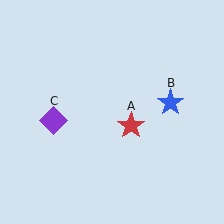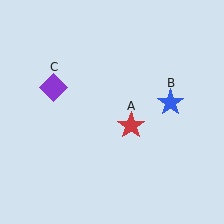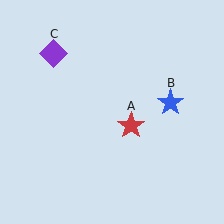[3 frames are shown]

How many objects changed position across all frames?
1 object changed position: purple diamond (object C).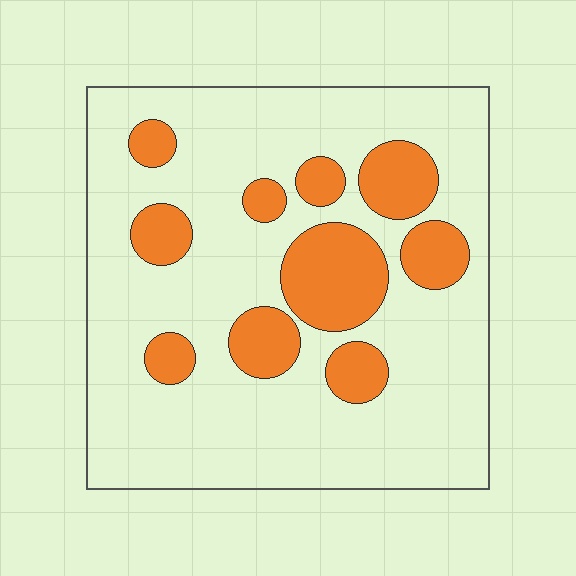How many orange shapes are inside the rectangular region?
10.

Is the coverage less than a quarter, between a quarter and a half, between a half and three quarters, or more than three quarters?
Less than a quarter.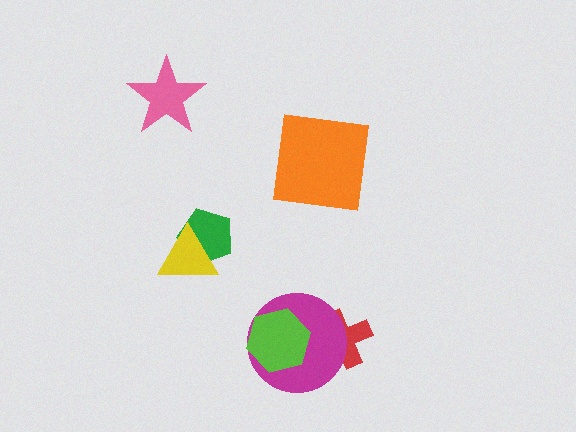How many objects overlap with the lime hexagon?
1 object overlaps with the lime hexagon.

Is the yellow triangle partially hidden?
No, no other shape covers it.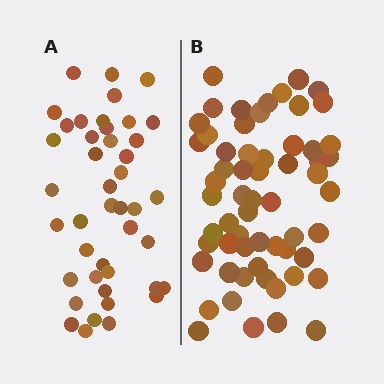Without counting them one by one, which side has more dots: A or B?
Region B (the right region) has more dots.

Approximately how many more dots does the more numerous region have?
Region B has approximately 15 more dots than region A.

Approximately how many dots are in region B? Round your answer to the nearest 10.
About 60 dots.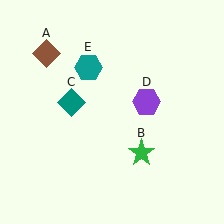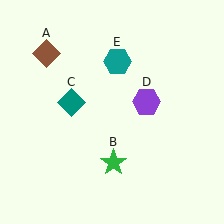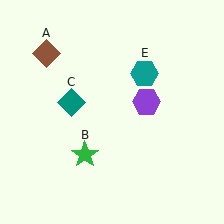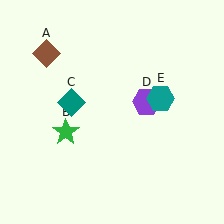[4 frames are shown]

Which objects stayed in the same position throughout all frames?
Brown diamond (object A) and teal diamond (object C) and purple hexagon (object D) remained stationary.